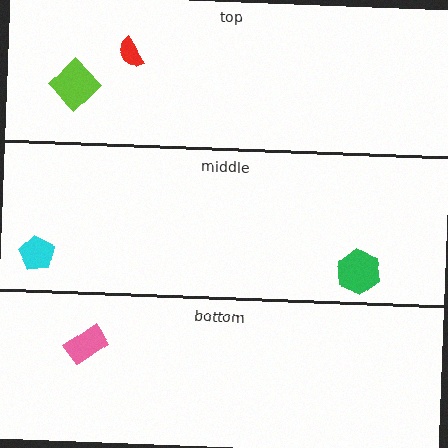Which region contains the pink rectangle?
The bottom region.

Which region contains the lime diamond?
The top region.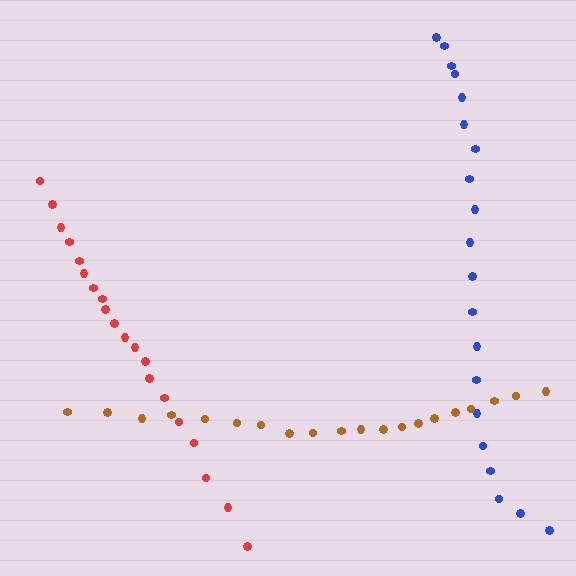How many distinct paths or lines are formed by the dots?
There are 3 distinct paths.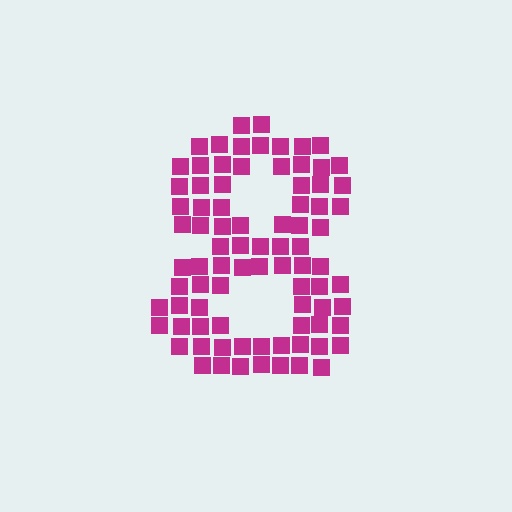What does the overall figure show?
The overall figure shows the digit 8.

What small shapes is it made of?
It is made of small squares.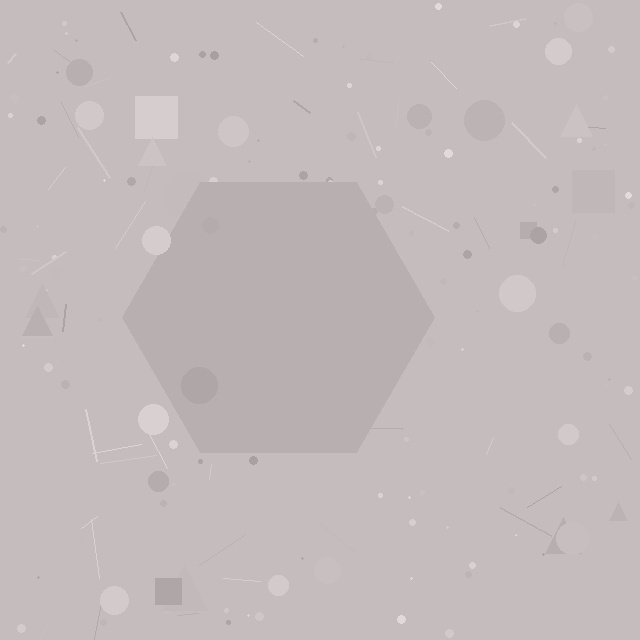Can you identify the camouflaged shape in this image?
The camouflaged shape is a hexagon.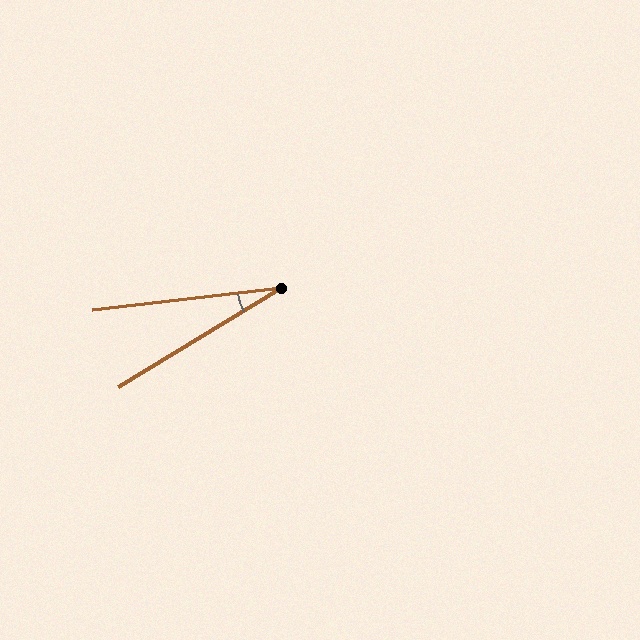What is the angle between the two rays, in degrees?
Approximately 25 degrees.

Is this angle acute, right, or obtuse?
It is acute.